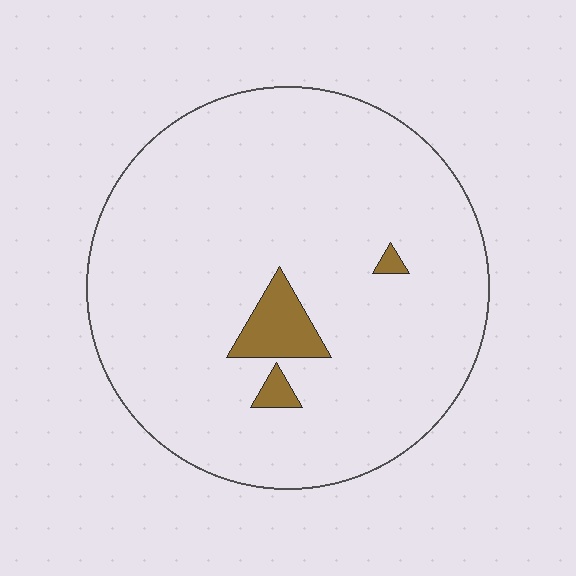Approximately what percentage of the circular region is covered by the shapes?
Approximately 5%.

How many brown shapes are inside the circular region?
3.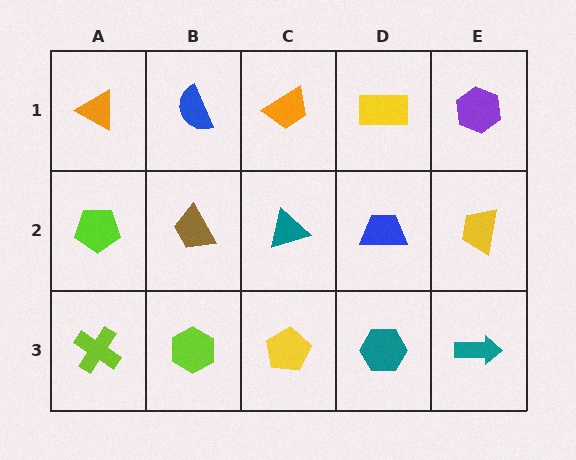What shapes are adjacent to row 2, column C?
An orange trapezoid (row 1, column C), a yellow pentagon (row 3, column C), a brown trapezoid (row 2, column B), a blue trapezoid (row 2, column D).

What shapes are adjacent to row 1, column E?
A yellow trapezoid (row 2, column E), a yellow rectangle (row 1, column D).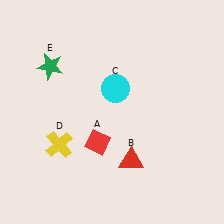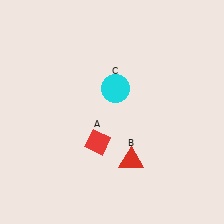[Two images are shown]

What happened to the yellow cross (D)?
The yellow cross (D) was removed in Image 2. It was in the bottom-left area of Image 1.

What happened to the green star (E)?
The green star (E) was removed in Image 2. It was in the top-left area of Image 1.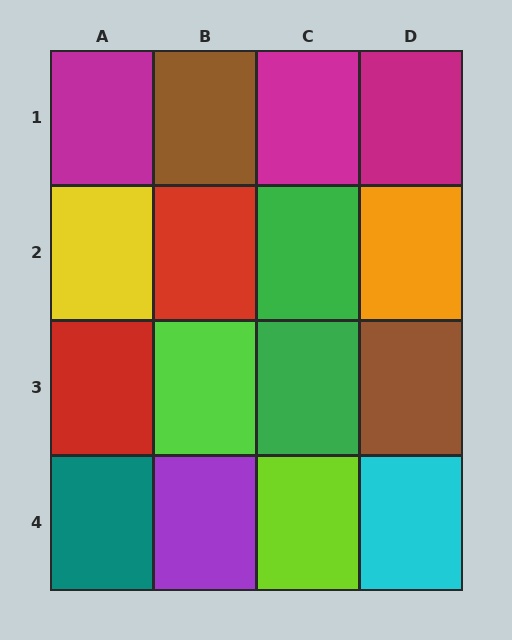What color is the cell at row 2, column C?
Green.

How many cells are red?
2 cells are red.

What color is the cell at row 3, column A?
Red.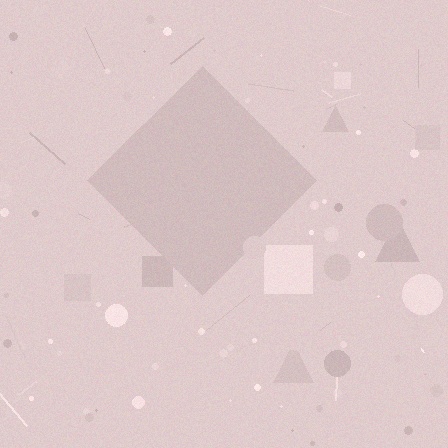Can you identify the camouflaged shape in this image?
The camouflaged shape is a diamond.